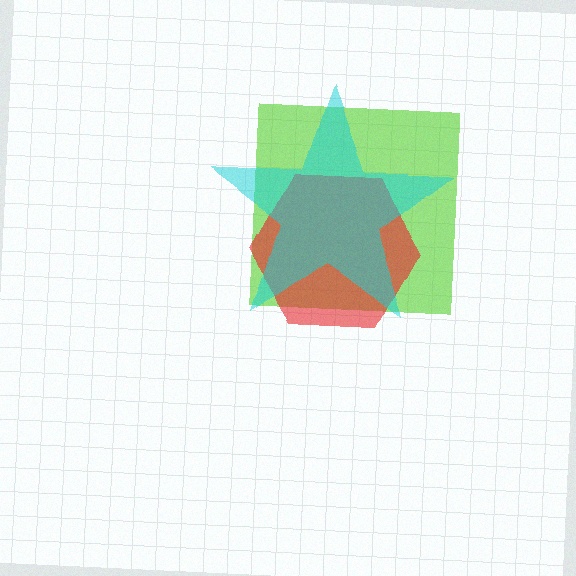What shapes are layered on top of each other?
The layered shapes are: a lime square, a red hexagon, a cyan star.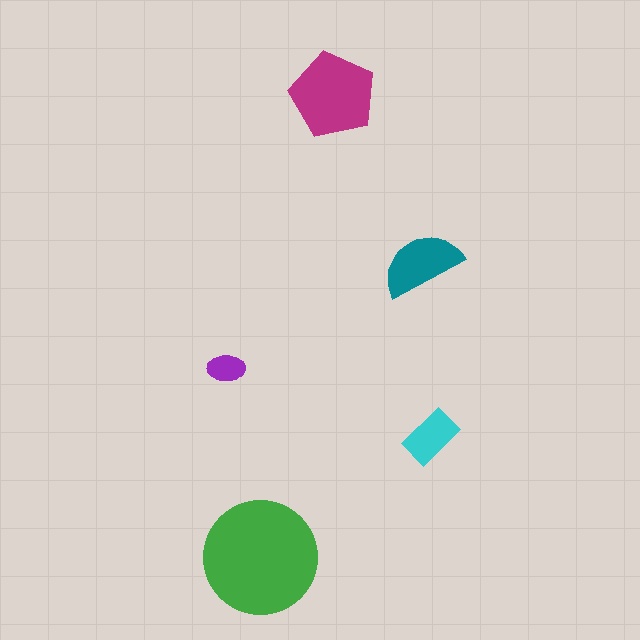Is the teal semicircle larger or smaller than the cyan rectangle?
Larger.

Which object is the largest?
The green circle.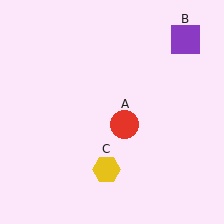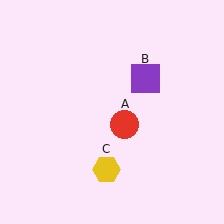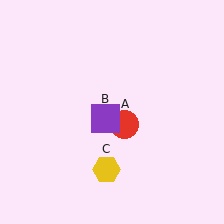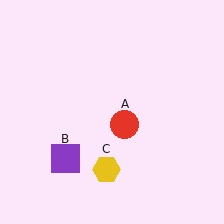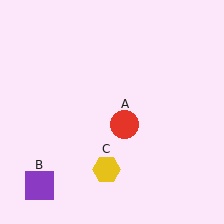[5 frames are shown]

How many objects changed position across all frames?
1 object changed position: purple square (object B).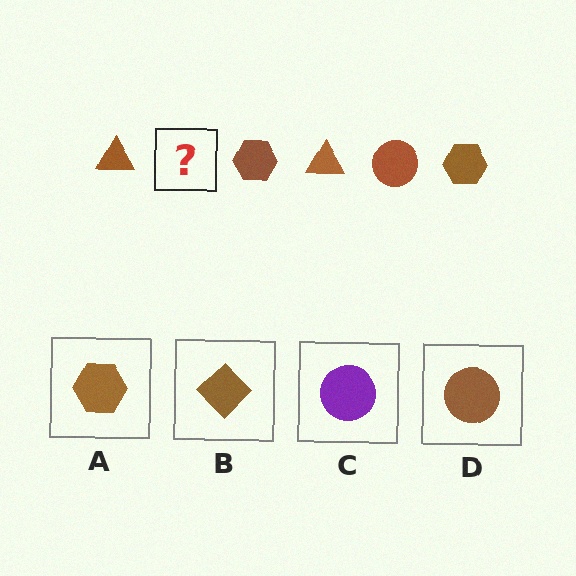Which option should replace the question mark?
Option D.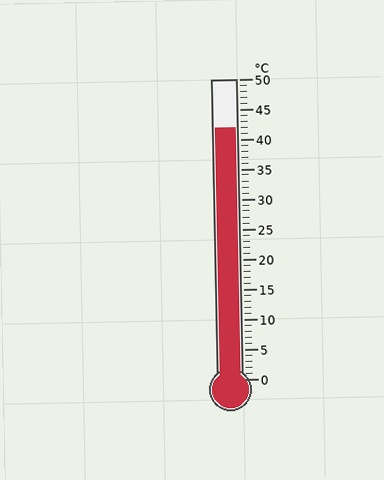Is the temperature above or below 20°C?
The temperature is above 20°C.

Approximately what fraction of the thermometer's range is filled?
The thermometer is filled to approximately 85% of its range.